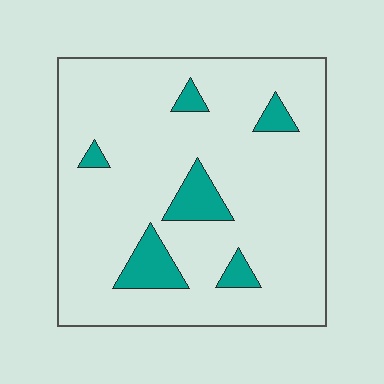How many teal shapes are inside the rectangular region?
6.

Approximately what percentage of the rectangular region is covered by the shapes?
Approximately 10%.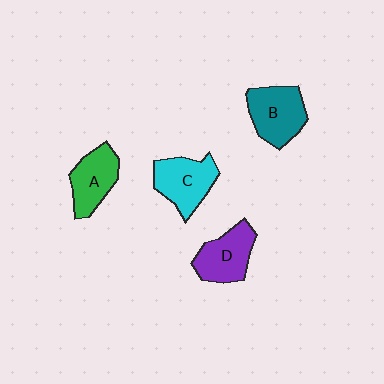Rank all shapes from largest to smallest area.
From largest to smallest: B (teal), C (cyan), D (purple), A (green).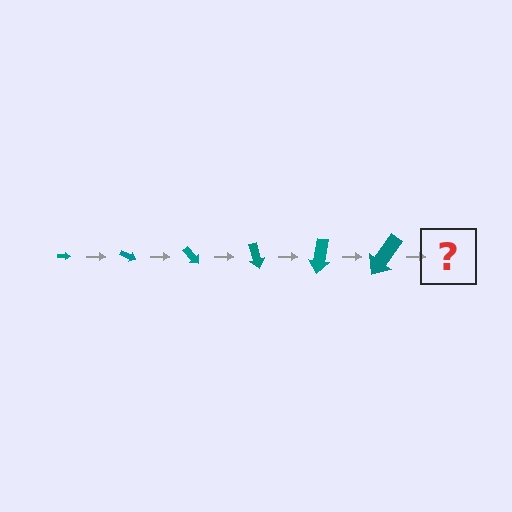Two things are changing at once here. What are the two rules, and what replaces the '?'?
The two rules are that the arrow grows larger each step and it rotates 25 degrees each step. The '?' should be an arrow, larger than the previous one and rotated 150 degrees from the start.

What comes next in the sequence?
The next element should be an arrow, larger than the previous one and rotated 150 degrees from the start.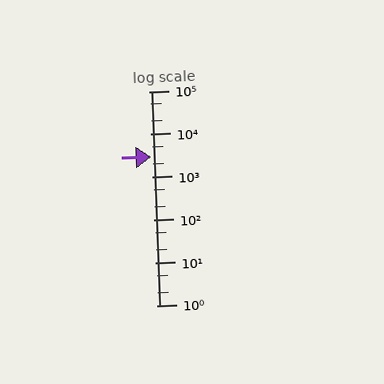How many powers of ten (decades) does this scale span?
The scale spans 5 decades, from 1 to 100000.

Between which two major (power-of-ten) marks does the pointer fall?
The pointer is between 1000 and 10000.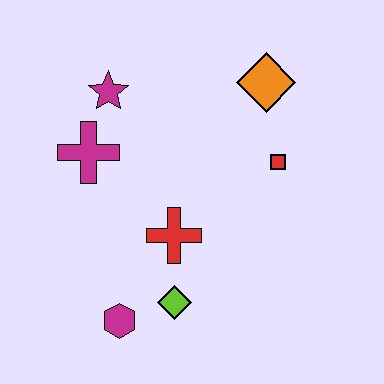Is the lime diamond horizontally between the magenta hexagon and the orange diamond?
Yes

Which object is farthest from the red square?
The magenta hexagon is farthest from the red square.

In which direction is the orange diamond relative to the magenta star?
The orange diamond is to the right of the magenta star.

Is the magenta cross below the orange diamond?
Yes